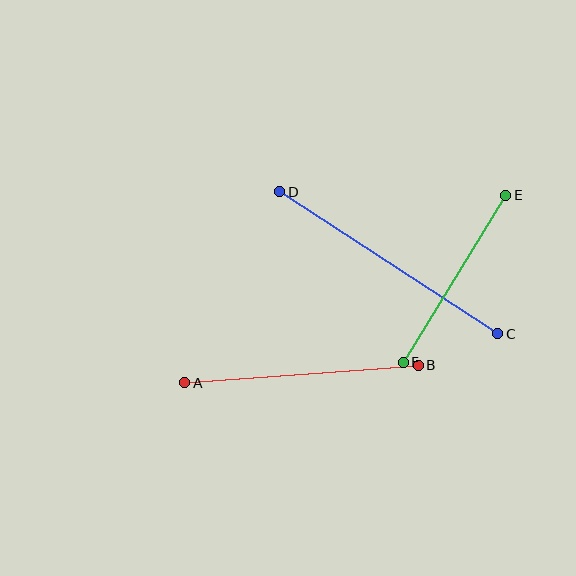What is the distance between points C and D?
The distance is approximately 260 pixels.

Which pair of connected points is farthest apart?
Points C and D are farthest apart.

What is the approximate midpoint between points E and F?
The midpoint is at approximately (454, 279) pixels.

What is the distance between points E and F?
The distance is approximately 196 pixels.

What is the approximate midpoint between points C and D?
The midpoint is at approximately (389, 263) pixels.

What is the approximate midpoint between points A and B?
The midpoint is at approximately (302, 374) pixels.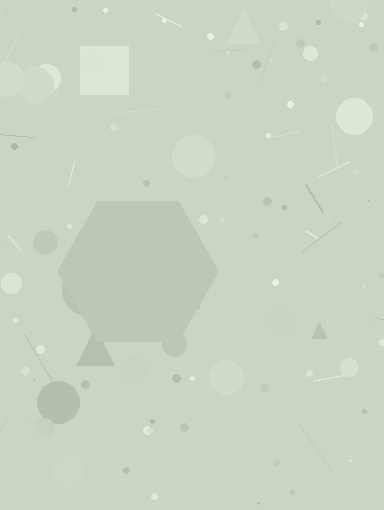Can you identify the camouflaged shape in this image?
The camouflaged shape is a hexagon.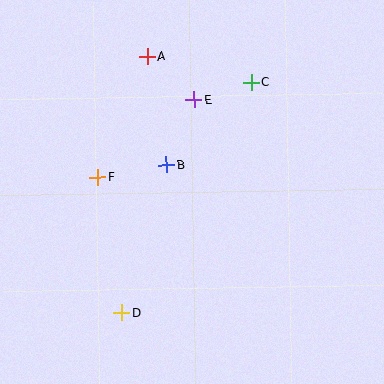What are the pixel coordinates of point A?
Point A is at (147, 56).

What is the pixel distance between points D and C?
The distance between D and C is 264 pixels.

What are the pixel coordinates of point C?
Point C is at (251, 82).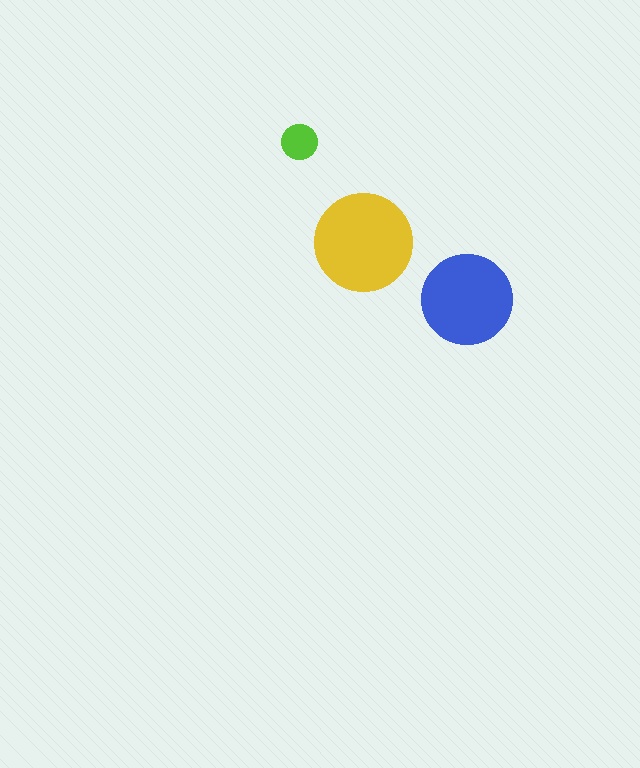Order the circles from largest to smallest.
the yellow one, the blue one, the lime one.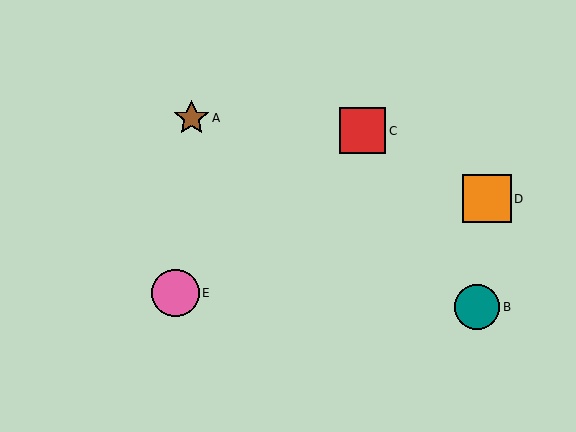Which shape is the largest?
The orange square (labeled D) is the largest.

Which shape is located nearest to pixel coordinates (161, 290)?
The pink circle (labeled E) at (175, 293) is nearest to that location.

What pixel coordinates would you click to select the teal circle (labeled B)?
Click at (477, 307) to select the teal circle B.